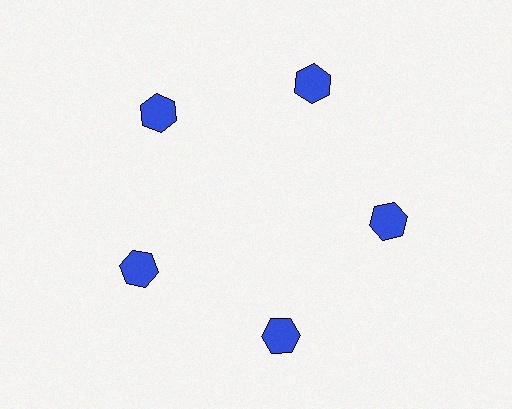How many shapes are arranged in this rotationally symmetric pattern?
There are 5 shapes, arranged in 5 groups of 1.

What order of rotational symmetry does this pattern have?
This pattern has 5-fold rotational symmetry.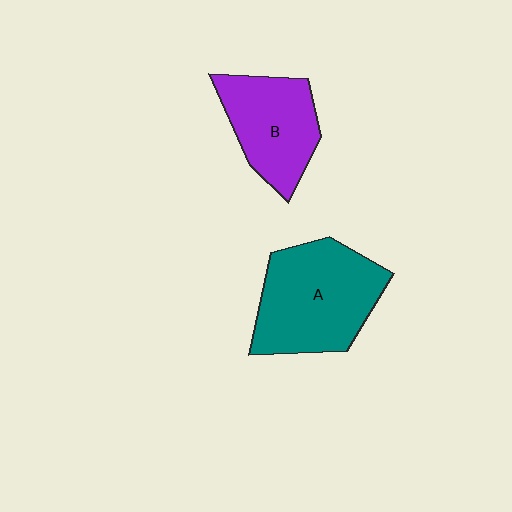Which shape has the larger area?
Shape A (teal).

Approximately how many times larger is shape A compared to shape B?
Approximately 1.4 times.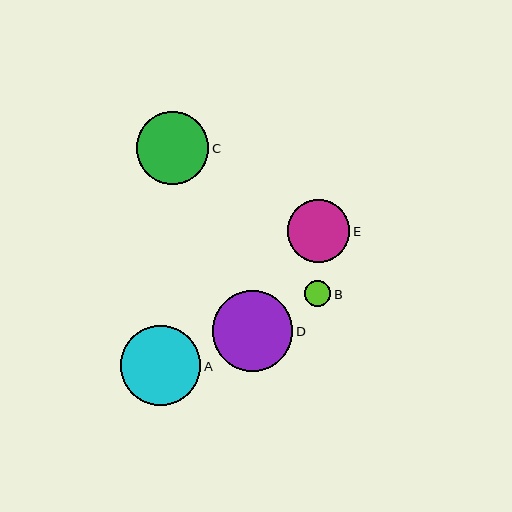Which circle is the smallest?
Circle B is the smallest with a size of approximately 26 pixels.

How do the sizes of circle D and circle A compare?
Circle D and circle A are approximately the same size.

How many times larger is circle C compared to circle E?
Circle C is approximately 1.2 times the size of circle E.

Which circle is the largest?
Circle D is the largest with a size of approximately 80 pixels.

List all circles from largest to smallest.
From largest to smallest: D, A, C, E, B.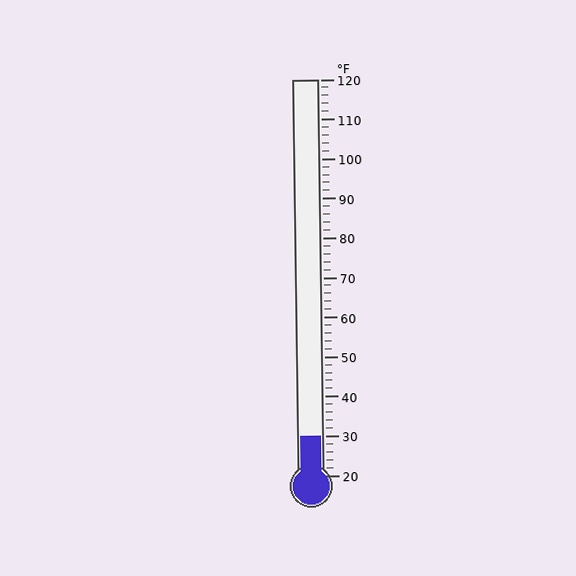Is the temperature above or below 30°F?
The temperature is at 30°F.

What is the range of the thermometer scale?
The thermometer scale ranges from 20°F to 120°F.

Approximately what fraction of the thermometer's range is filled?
The thermometer is filled to approximately 10% of its range.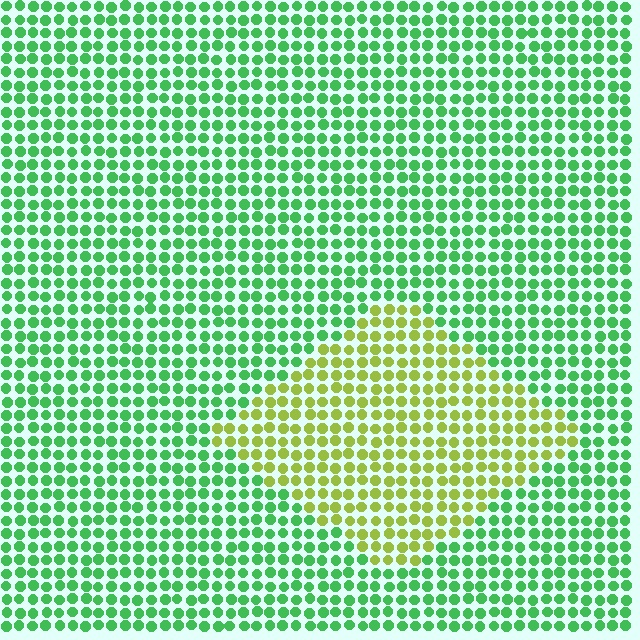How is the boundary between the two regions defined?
The boundary is defined purely by a slight shift in hue (about 51 degrees). Spacing, size, and orientation are identical on both sides.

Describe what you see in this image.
The image is filled with small green elements in a uniform arrangement. A diamond-shaped region is visible where the elements are tinted to a slightly different hue, forming a subtle color boundary.